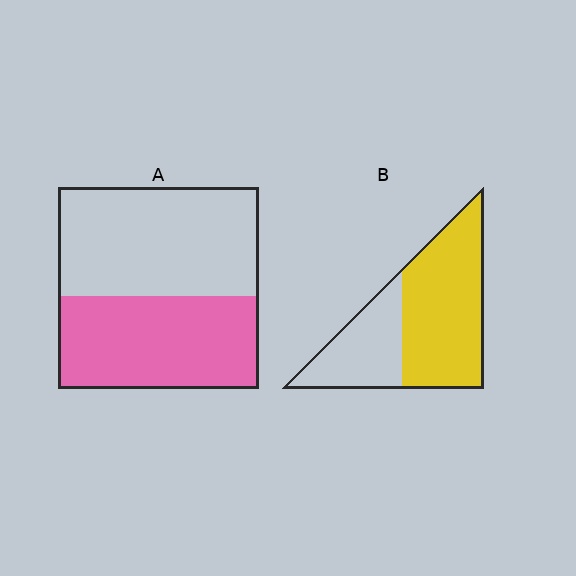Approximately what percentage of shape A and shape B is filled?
A is approximately 45% and B is approximately 65%.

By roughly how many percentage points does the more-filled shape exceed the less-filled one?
By roughly 20 percentage points (B over A).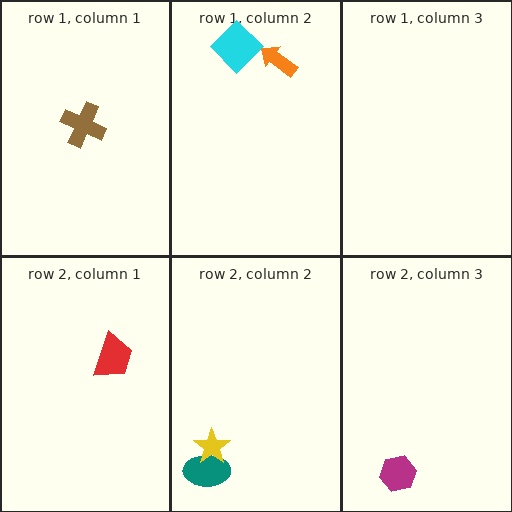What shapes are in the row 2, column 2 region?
The teal ellipse, the yellow star.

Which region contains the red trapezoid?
The row 2, column 1 region.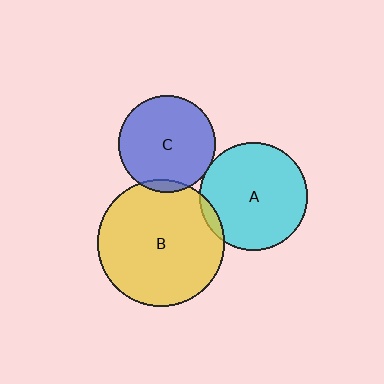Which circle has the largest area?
Circle B (yellow).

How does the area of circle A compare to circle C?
Approximately 1.2 times.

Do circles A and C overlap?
Yes.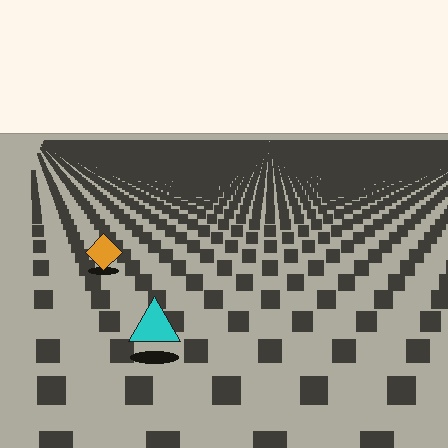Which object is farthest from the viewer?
The orange diamond is farthest from the viewer. It appears smaller and the ground texture around it is denser.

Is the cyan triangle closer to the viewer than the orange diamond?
Yes. The cyan triangle is closer — you can tell from the texture gradient: the ground texture is coarser near it.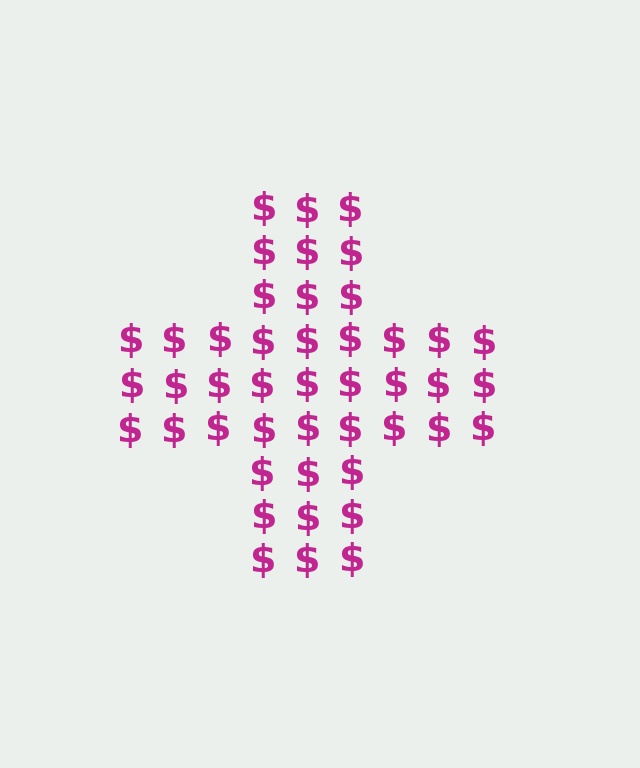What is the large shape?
The large shape is a cross.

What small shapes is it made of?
It is made of small dollar signs.